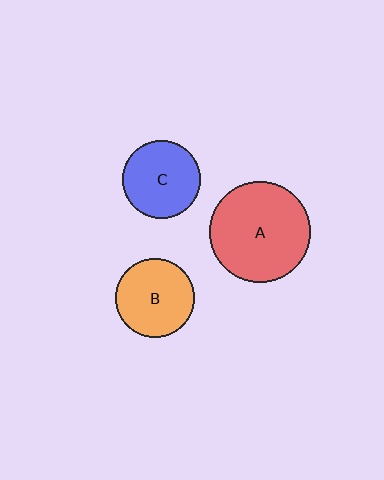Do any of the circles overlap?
No, none of the circles overlap.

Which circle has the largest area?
Circle A (red).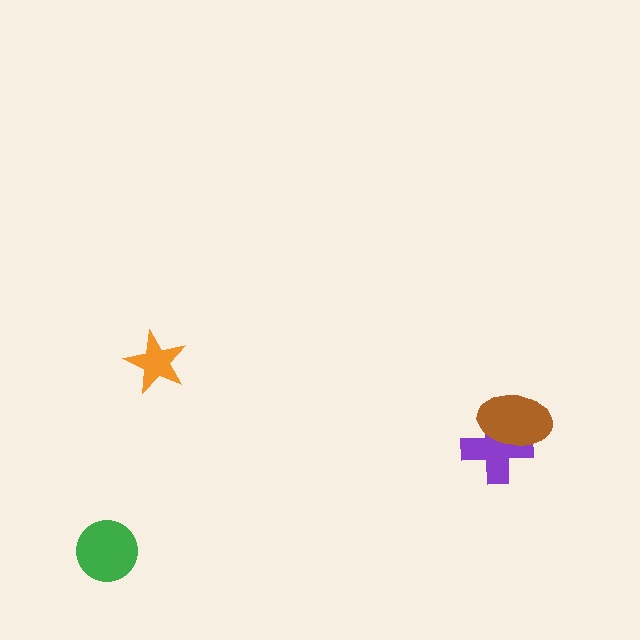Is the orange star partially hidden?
No, no other shape covers it.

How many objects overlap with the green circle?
0 objects overlap with the green circle.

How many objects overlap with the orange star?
0 objects overlap with the orange star.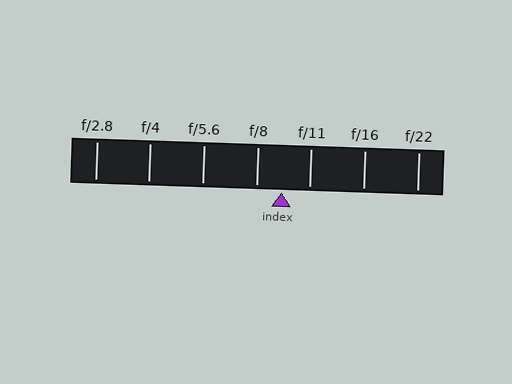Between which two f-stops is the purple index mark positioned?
The index mark is between f/8 and f/11.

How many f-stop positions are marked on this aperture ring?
There are 7 f-stop positions marked.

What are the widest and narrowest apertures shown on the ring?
The widest aperture shown is f/2.8 and the narrowest is f/22.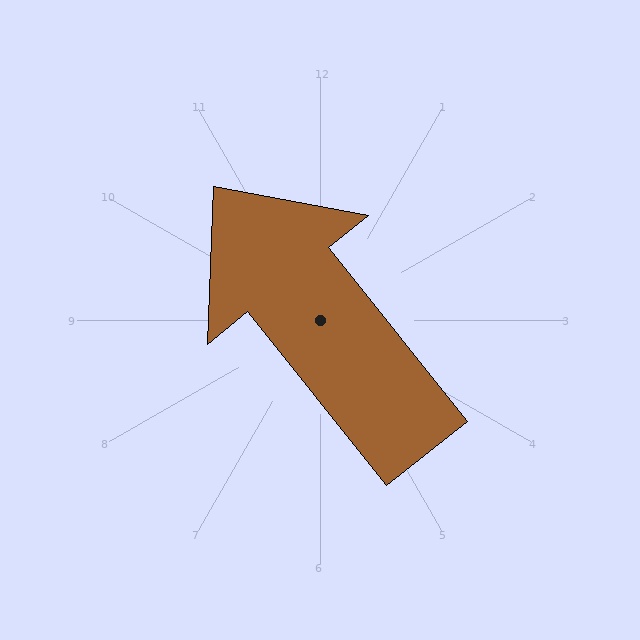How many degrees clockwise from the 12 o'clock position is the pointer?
Approximately 321 degrees.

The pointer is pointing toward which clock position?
Roughly 11 o'clock.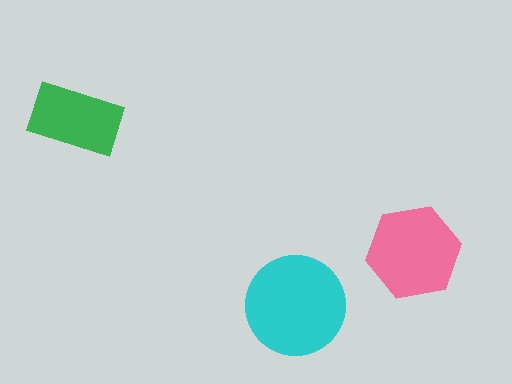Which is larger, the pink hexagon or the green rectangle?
The pink hexagon.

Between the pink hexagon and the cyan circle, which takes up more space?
The cyan circle.